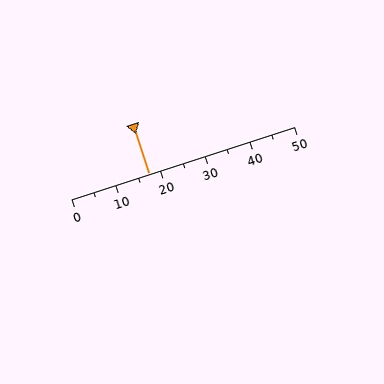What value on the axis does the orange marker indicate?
The marker indicates approximately 17.5.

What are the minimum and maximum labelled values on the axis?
The axis runs from 0 to 50.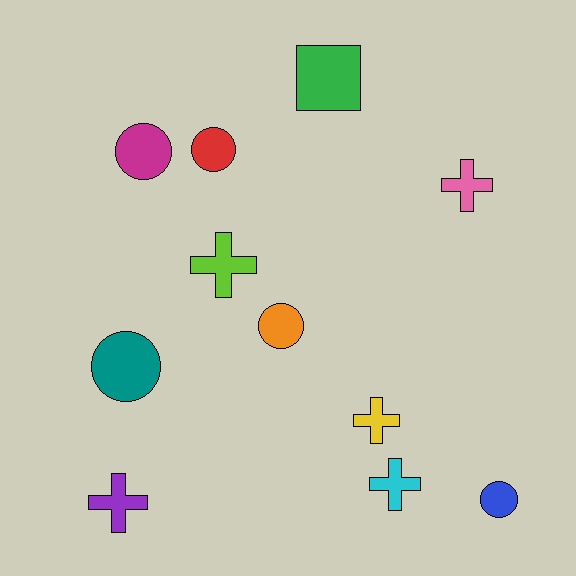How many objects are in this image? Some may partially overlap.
There are 11 objects.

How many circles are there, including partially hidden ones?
There are 5 circles.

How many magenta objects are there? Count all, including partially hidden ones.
There is 1 magenta object.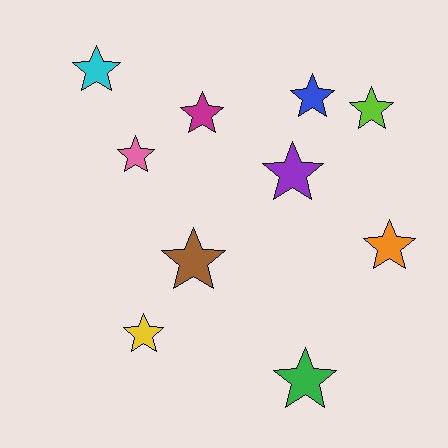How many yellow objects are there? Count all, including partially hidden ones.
There is 1 yellow object.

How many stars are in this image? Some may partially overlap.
There are 10 stars.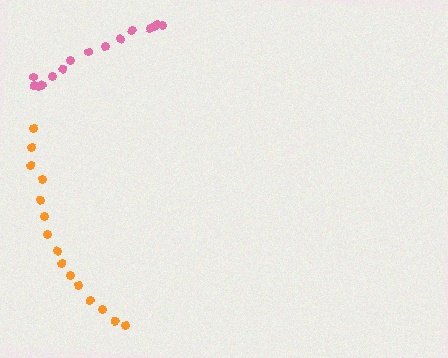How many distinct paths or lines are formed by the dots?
There are 2 distinct paths.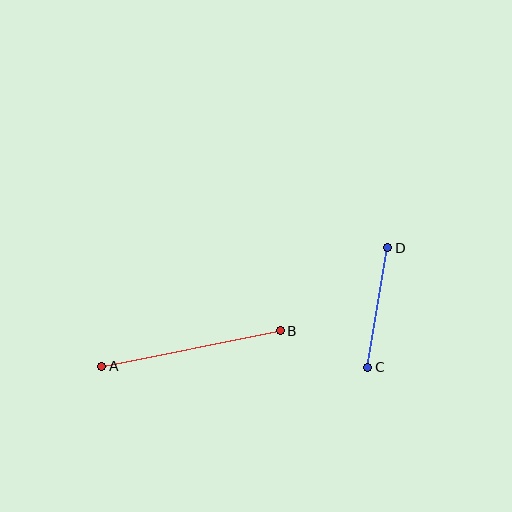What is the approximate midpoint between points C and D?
The midpoint is at approximately (378, 307) pixels.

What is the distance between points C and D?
The distance is approximately 121 pixels.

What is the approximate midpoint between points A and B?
The midpoint is at approximately (191, 349) pixels.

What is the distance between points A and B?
The distance is approximately 182 pixels.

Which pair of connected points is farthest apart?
Points A and B are farthest apart.